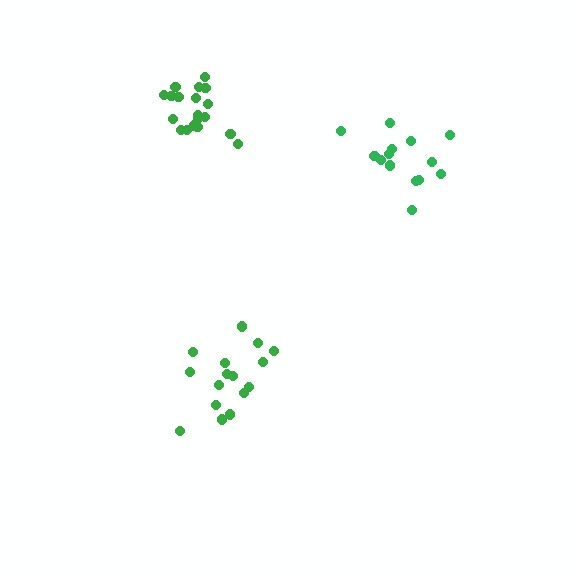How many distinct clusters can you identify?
There are 3 distinct clusters.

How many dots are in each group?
Group 1: 16 dots, Group 2: 14 dots, Group 3: 19 dots (49 total).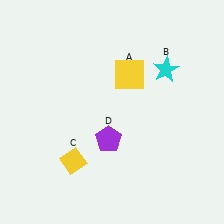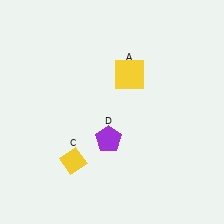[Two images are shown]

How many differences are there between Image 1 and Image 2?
There is 1 difference between the two images.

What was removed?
The cyan star (B) was removed in Image 2.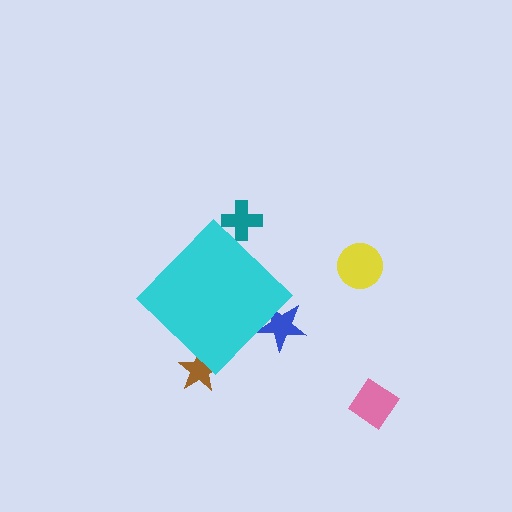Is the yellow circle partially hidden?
No, the yellow circle is fully visible.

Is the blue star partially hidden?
Yes, the blue star is partially hidden behind the cyan diamond.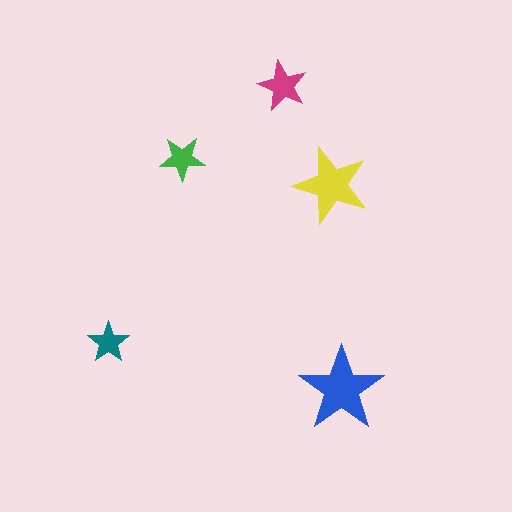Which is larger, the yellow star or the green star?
The yellow one.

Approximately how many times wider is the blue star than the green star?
About 2 times wider.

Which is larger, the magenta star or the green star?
The magenta one.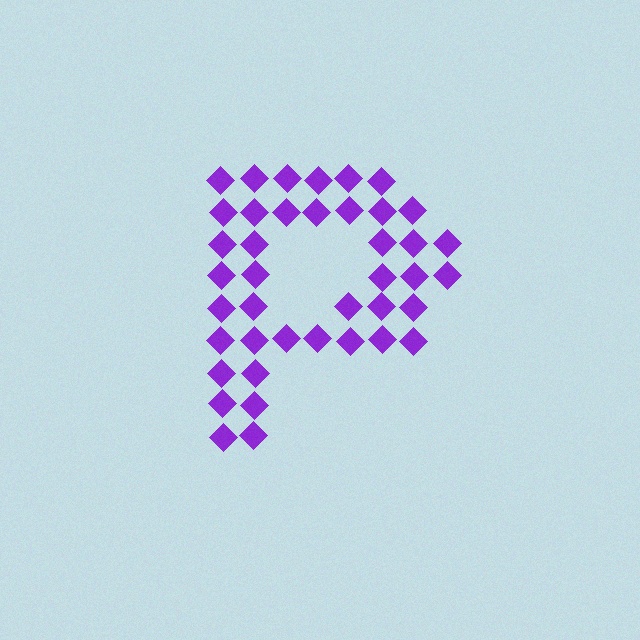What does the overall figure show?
The overall figure shows the letter P.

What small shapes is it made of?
It is made of small diamonds.